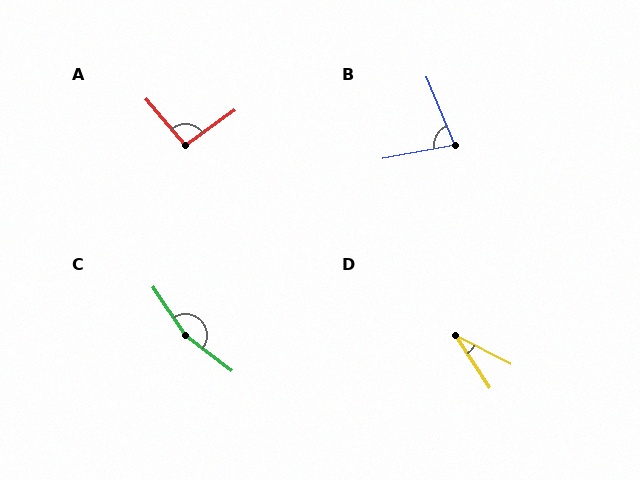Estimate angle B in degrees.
Approximately 77 degrees.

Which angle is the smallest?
D, at approximately 30 degrees.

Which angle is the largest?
C, at approximately 162 degrees.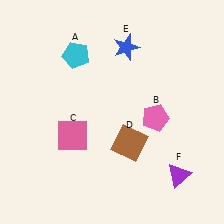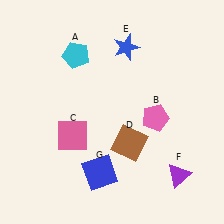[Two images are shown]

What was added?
A blue square (G) was added in Image 2.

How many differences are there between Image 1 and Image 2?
There is 1 difference between the two images.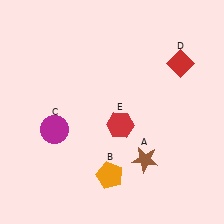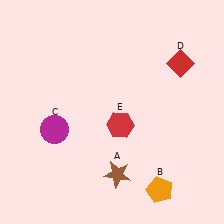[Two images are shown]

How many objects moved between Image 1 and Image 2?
2 objects moved between the two images.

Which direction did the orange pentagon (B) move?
The orange pentagon (B) moved right.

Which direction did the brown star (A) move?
The brown star (A) moved left.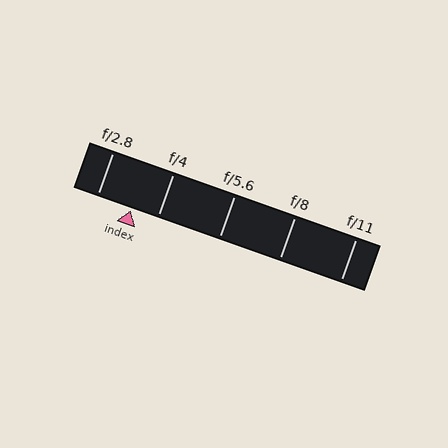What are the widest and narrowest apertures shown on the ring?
The widest aperture shown is f/2.8 and the narrowest is f/11.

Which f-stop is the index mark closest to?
The index mark is closest to f/4.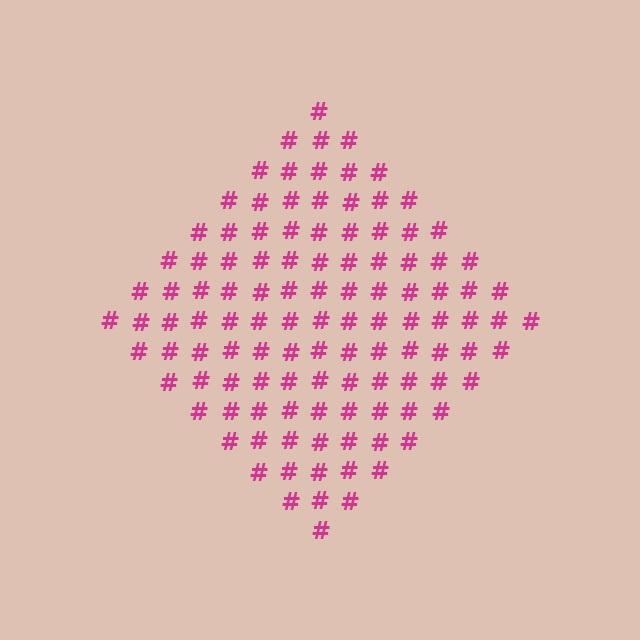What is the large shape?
The large shape is a diamond.